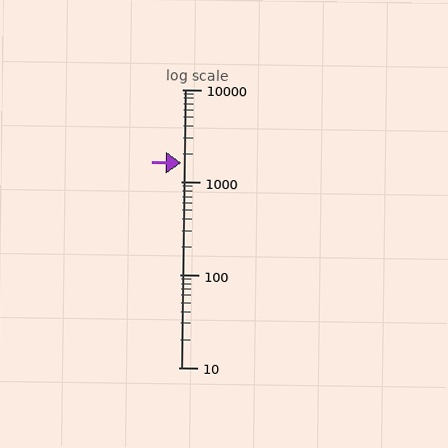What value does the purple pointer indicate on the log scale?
The pointer indicates approximately 1600.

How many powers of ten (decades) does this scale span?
The scale spans 3 decades, from 10 to 10000.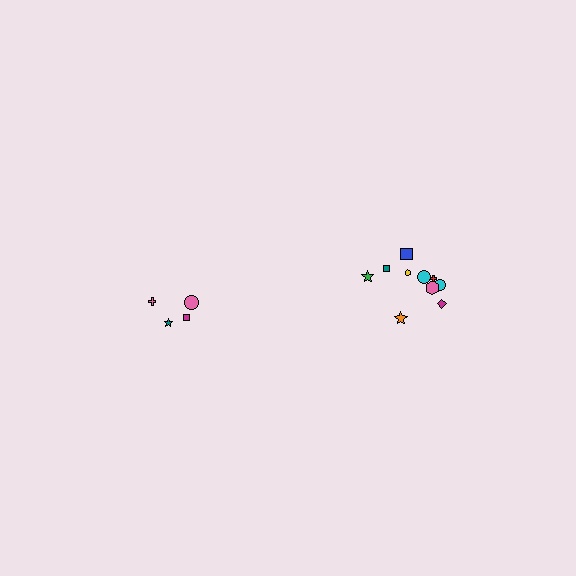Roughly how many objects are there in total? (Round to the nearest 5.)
Roughly 15 objects in total.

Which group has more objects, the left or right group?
The right group.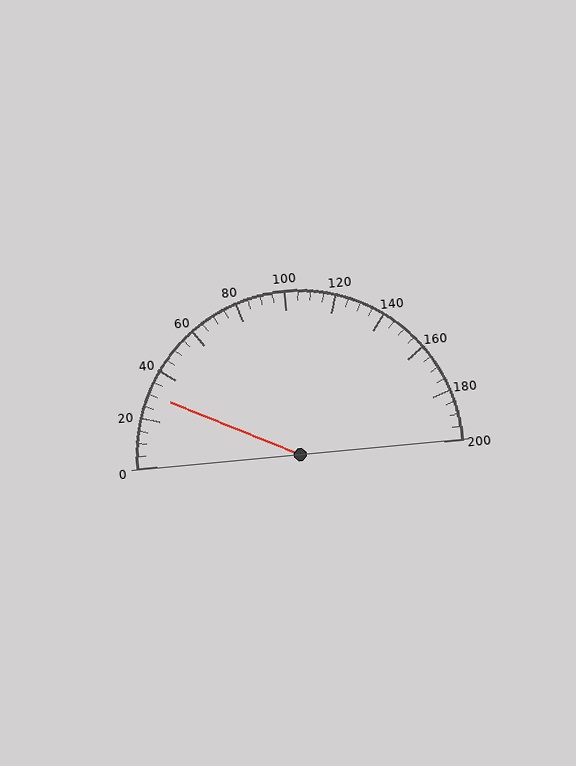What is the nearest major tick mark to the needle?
The nearest major tick mark is 40.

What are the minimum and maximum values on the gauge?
The gauge ranges from 0 to 200.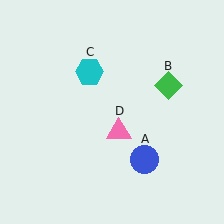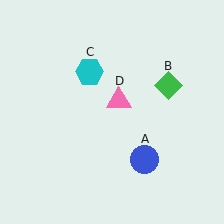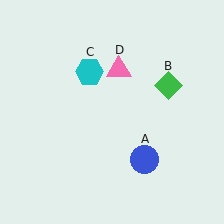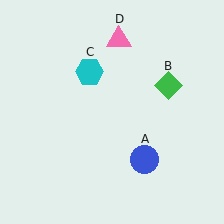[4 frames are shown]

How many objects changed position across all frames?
1 object changed position: pink triangle (object D).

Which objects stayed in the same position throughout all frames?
Blue circle (object A) and green diamond (object B) and cyan hexagon (object C) remained stationary.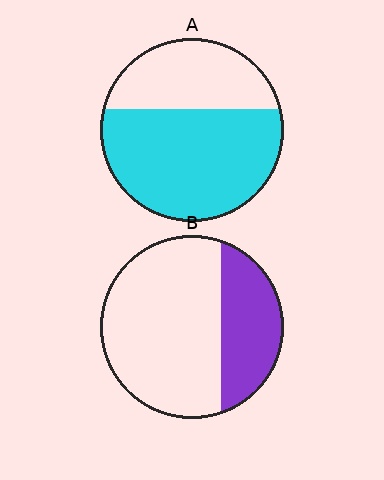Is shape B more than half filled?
No.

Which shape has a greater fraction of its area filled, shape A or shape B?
Shape A.